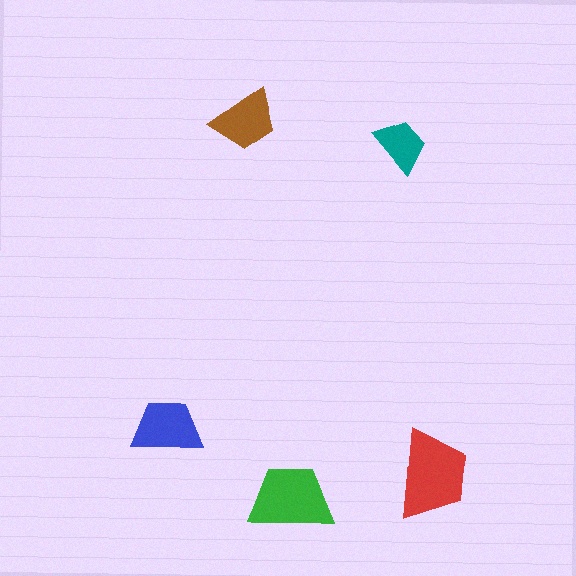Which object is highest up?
The brown trapezoid is topmost.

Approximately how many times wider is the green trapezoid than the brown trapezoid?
About 1.5 times wider.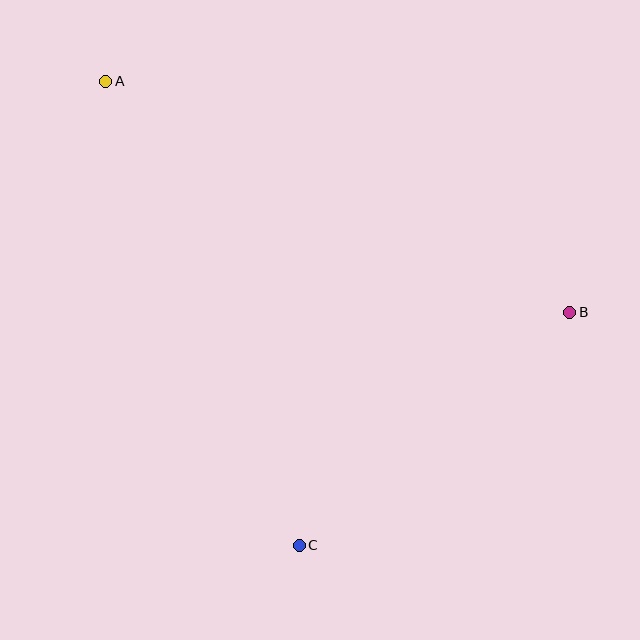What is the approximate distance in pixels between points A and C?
The distance between A and C is approximately 503 pixels.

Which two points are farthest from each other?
Points A and B are farthest from each other.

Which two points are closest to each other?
Points B and C are closest to each other.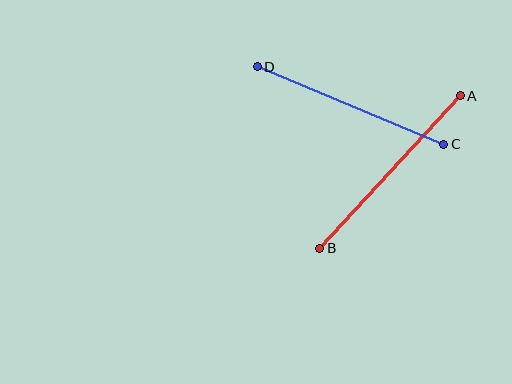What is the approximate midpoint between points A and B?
The midpoint is at approximately (390, 172) pixels.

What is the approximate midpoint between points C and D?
The midpoint is at approximately (351, 105) pixels.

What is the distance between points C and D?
The distance is approximately 202 pixels.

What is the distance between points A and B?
The distance is approximately 208 pixels.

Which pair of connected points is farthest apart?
Points A and B are farthest apart.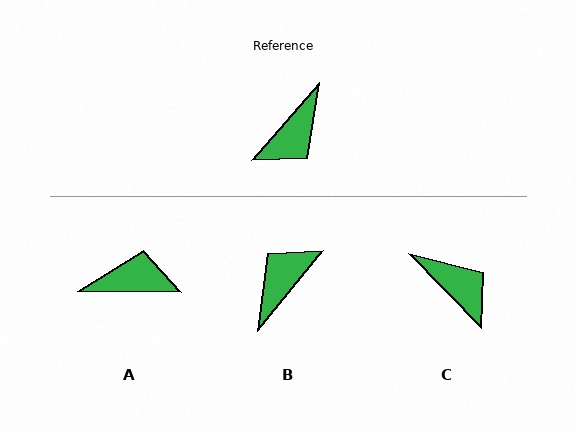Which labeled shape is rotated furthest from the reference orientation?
B, about 178 degrees away.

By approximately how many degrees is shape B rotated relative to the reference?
Approximately 178 degrees clockwise.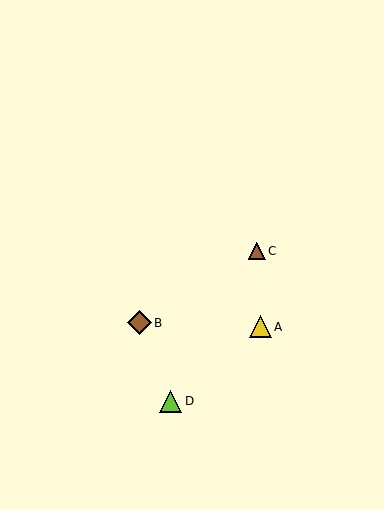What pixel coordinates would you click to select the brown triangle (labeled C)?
Click at (257, 251) to select the brown triangle C.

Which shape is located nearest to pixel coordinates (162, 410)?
The lime triangle (labeled D) at (171, 401) is nearest to that location.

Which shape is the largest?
The brown diamond (labeled B) is the largest.